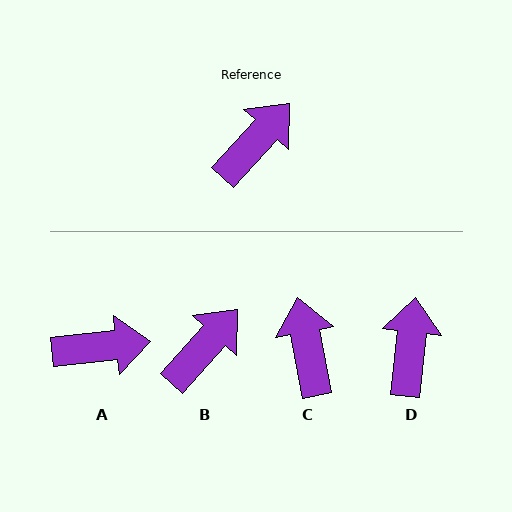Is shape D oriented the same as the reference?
No, it is off by about 36 degrees.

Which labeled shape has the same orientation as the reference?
B.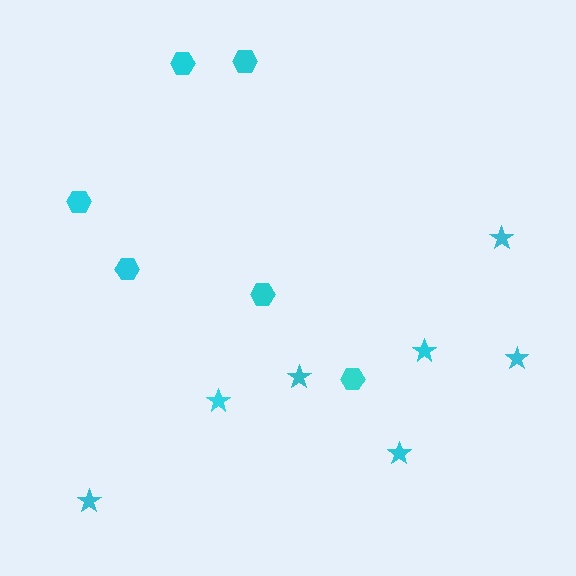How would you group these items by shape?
There are 2 groups: one group of hexagons (6) and one group of stars (7).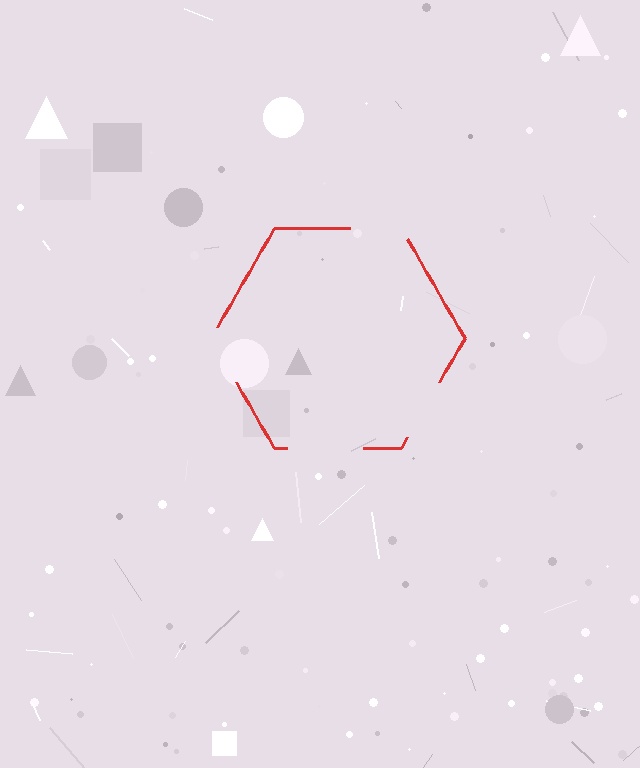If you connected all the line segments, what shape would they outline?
They would outline a hexagon.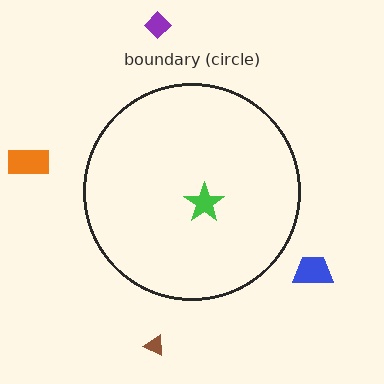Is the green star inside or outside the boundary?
Inside.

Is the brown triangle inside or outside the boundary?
Outside.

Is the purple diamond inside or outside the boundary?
Outside.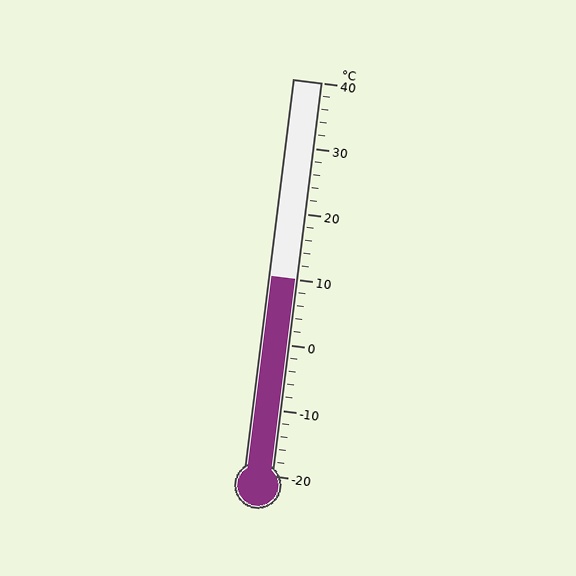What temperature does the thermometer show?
The thermometer shows approximately 10°C.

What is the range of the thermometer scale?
The thermometer scale ranges from -20°C to 40°C.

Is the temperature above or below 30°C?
The temperature is below 30°C.